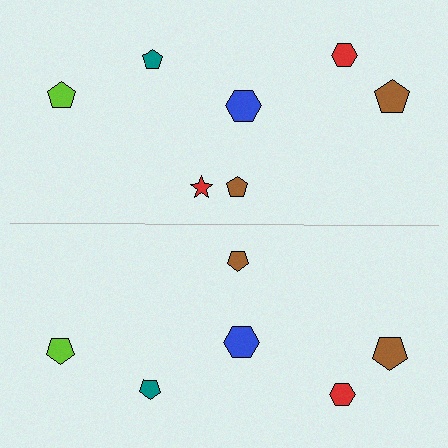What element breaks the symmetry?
A red star is missing from the bottom side.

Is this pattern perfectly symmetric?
No, the pattern is not perfectly symmetric. A red star is missing from the bottom side.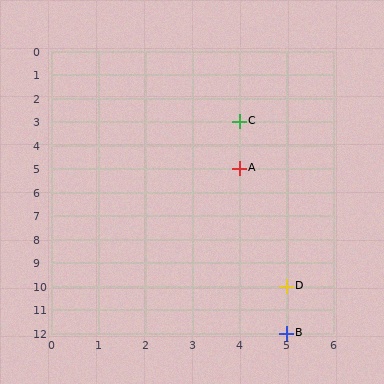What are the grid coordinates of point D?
Point D is at grid coordinates (5, 10).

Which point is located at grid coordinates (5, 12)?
Point B is at (5, 12).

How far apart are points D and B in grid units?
Points D and B are 2 rows apart.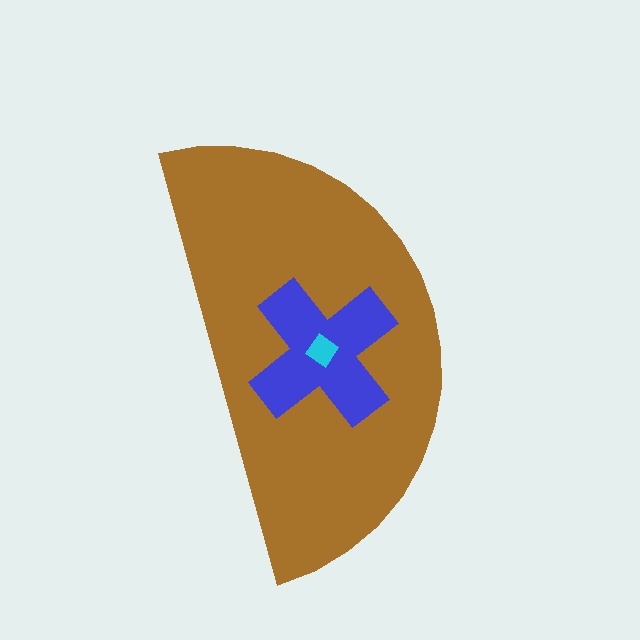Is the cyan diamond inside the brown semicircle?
Yes.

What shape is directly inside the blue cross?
The cyan diamond.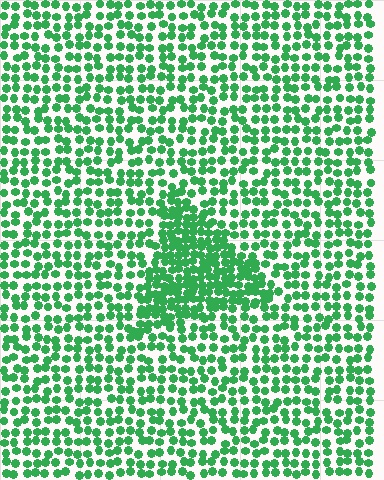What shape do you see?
I see a triangle.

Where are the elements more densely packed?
The elements are more densely packed inside the triangle boundary.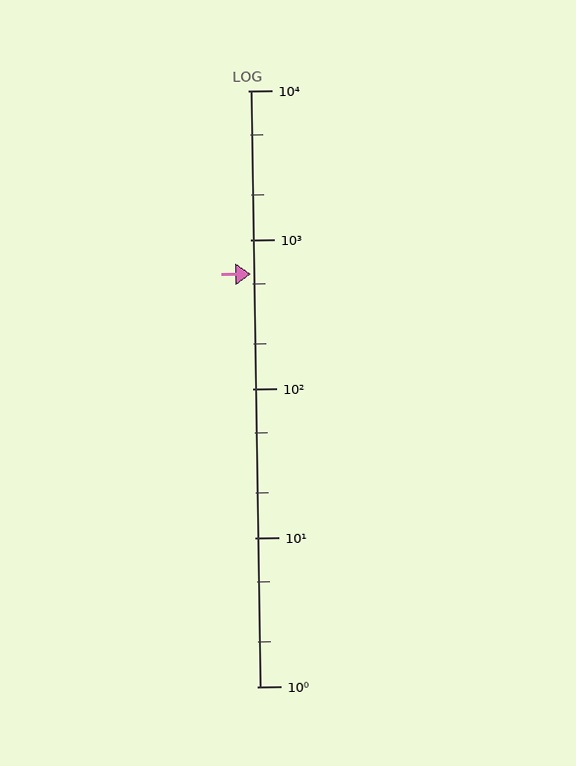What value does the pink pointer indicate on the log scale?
The pointer indicates approximately 590.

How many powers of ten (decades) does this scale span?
The scale spans 4 decades, from 1 to 10000.